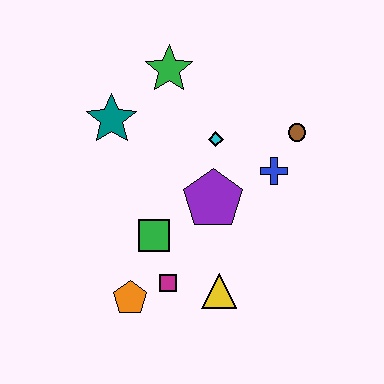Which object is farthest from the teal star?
The yellow triangle is farthest from the teal star.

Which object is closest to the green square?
The magenta square is closest to the green square.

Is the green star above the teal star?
Yes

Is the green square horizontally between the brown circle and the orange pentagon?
Yes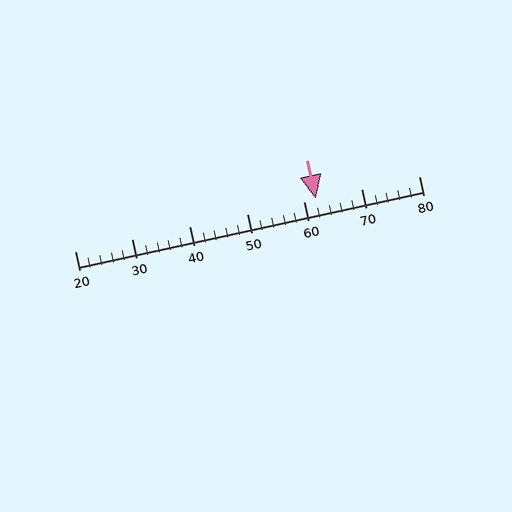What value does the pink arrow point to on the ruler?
The pink arrow points to approximately 62.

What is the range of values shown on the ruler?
The ruler shows values from 20 to 80.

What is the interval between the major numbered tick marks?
The major tick marks are spaced 10 units apart.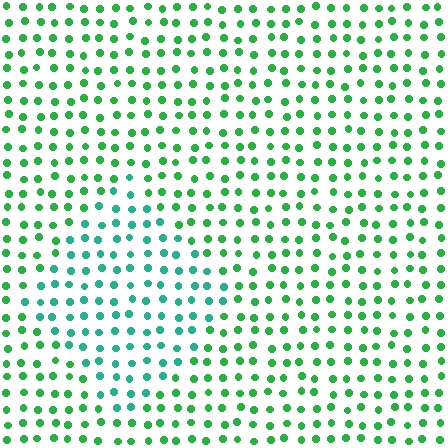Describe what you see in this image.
The image is filled with small green elements in a uniform arrangement. A diamond-shaped region is visible where the elements are tinted to a slightly different hue, forming a subtle color boundary.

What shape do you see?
I see a diamond.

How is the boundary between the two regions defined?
The boundary is defined purely by a slight shift in hue (about 34 degrees). Spacing, size, and orientation are identical on both sides.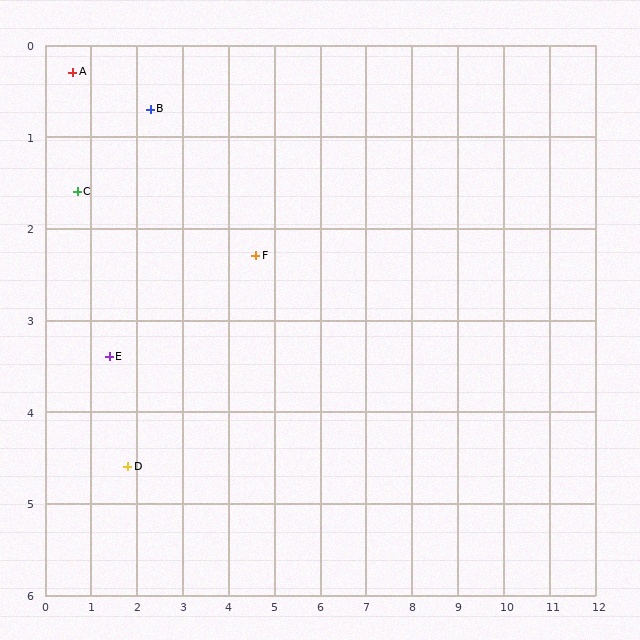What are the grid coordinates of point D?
Point D is at approximately (1.8, 4.6).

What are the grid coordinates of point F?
Point F is at approximately (4.6, 2.3).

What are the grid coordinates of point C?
Point C is at approximately (0.7, 1.6).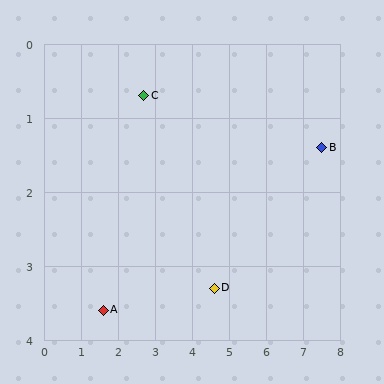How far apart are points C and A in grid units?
Points C and A are about 3.1 grid units apart.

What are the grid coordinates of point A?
Point A is at approximately (1.6, 3.6).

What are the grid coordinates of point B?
Point B is at approximately (7.5, 1.4).